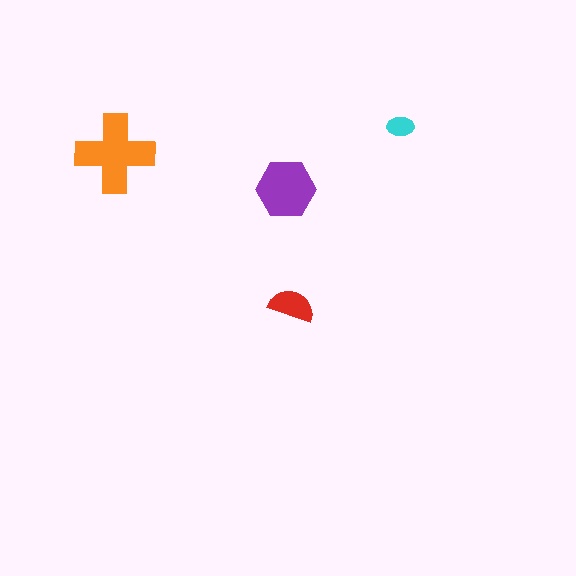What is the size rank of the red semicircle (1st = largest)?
3rd.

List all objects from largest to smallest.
The orange cross, the purple hexagon, the red semicircle, the cyan ellipse.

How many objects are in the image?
There are 4 objects in the image.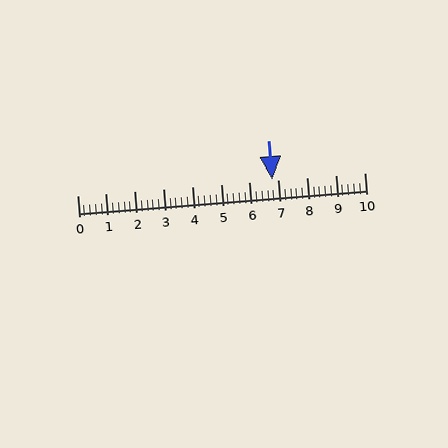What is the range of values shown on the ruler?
The ruler shows values from 0 to 10.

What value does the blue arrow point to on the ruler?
The blue arrow points to approximately 6.8.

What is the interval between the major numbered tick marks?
The major tick marks are spaced 1 units apart.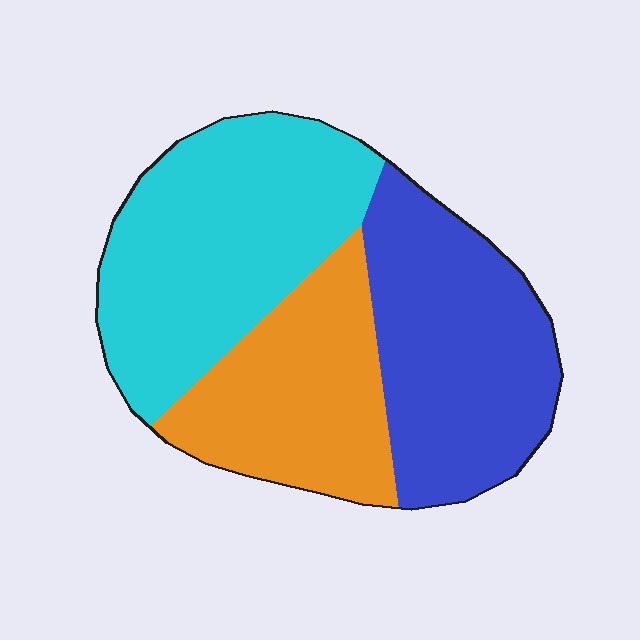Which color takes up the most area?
Cyan, at roughly 40%.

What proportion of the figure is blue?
Blue covers around 35% of the figure.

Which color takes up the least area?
Orange, at roughly 25%.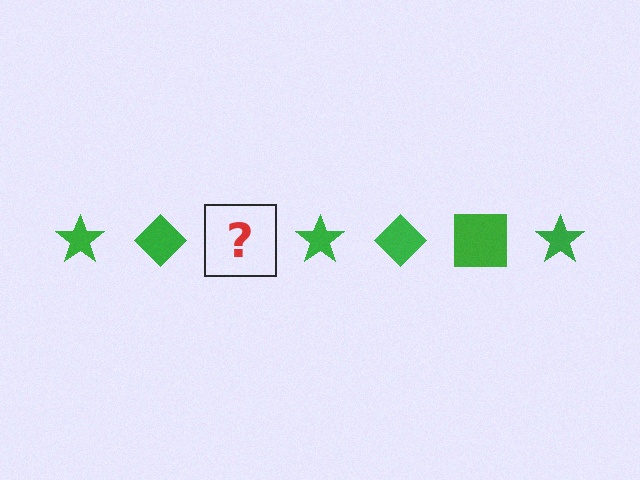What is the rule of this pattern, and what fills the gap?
The rule is that the pattern cycles through star, diamond, square shapes in green. The gap should be filled with a green square.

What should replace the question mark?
The question mark should be replaced with a green square.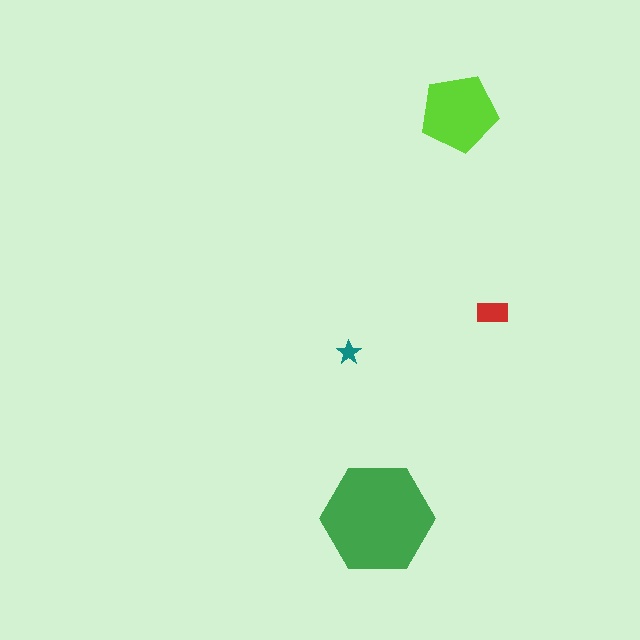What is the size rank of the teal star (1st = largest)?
4th.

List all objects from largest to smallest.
The green hexagon, the lime pentagon, the red rectangle, the teal star.